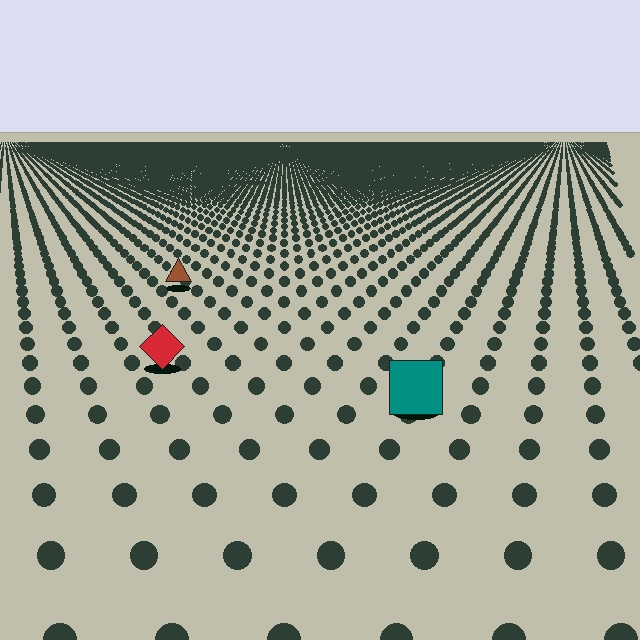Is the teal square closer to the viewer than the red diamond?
Yes. The teal square is closer — you can tell from the texture gradient: the ground texture is coarser near it.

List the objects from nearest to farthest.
From nearest to farthest: the teal square, the red diamond, the brown triangle.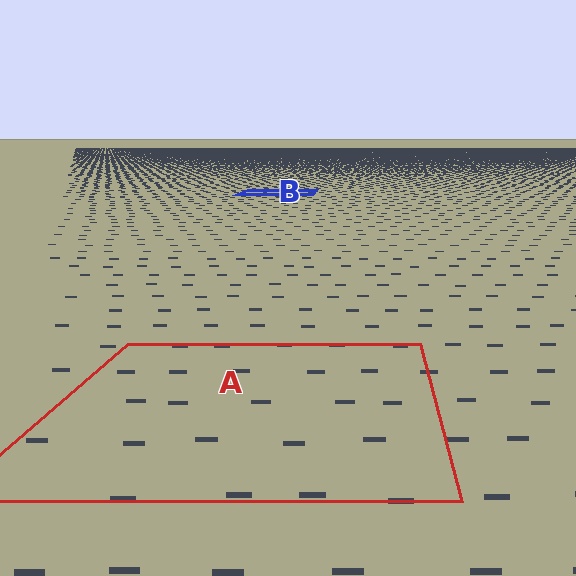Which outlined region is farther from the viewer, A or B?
Region B is farther from the viewer — the texture elements inside it appear smaller and more densely packed.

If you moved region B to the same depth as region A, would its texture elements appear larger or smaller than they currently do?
They would appear larger. At a closer depth, the same texture elements are projected at a bigger on-screen size.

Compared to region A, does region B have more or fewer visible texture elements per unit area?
Region B has more texture elements per unit area — they are packed more densely because it is farther away.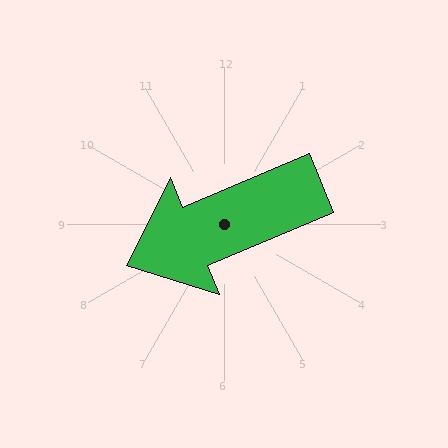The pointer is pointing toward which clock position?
Roughly 8 o'clock.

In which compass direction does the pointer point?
Southwest.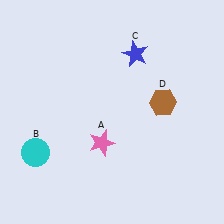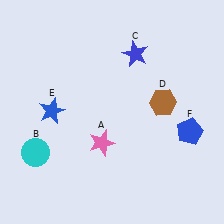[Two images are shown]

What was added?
A blue star (E), a blue pentagon (F) were added in Image 2.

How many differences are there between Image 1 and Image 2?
There are 2 differences between the two images.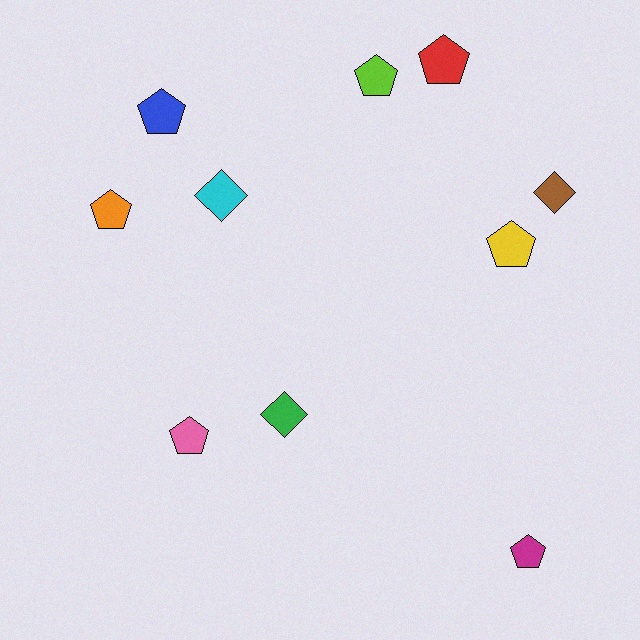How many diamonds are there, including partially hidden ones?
There are 3 diamonds.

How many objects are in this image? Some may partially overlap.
There are 10 objects.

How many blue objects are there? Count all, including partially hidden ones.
There is 1 blue object.